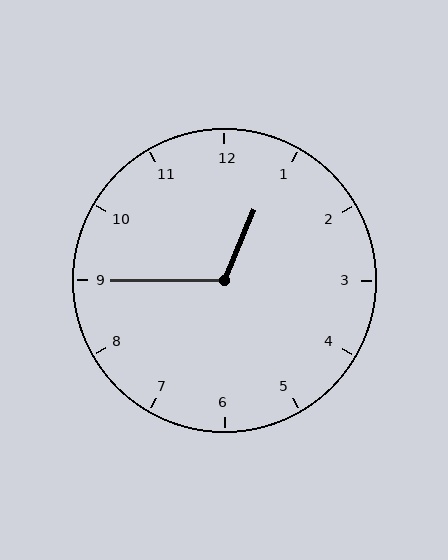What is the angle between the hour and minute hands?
Approximately 112 degrees.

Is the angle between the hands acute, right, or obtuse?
It is obtuse.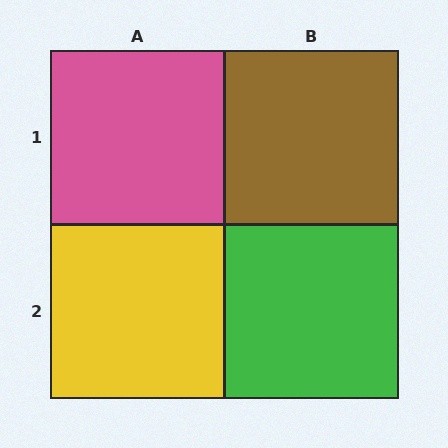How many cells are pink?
1 cell is pink.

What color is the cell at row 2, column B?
Green.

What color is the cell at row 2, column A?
Yellow.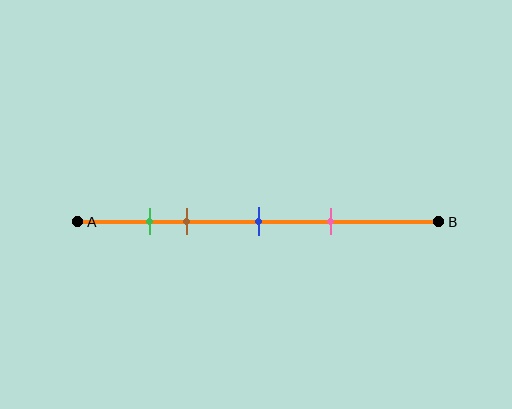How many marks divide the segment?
There are 4 marks dividing the segment.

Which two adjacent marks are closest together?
The green and brown marks are the closest adjacent pair.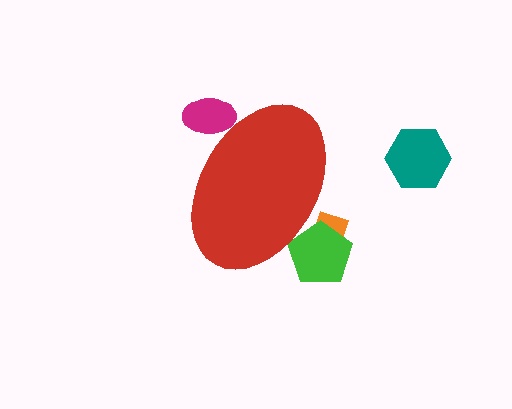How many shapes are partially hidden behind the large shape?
3 shapes are partially hidden.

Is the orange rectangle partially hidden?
Yes, the orange rectangle is partially hidden behind the red ellipse.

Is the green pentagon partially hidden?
Yes, the green pentagon is partially hidden behind the red ellipse.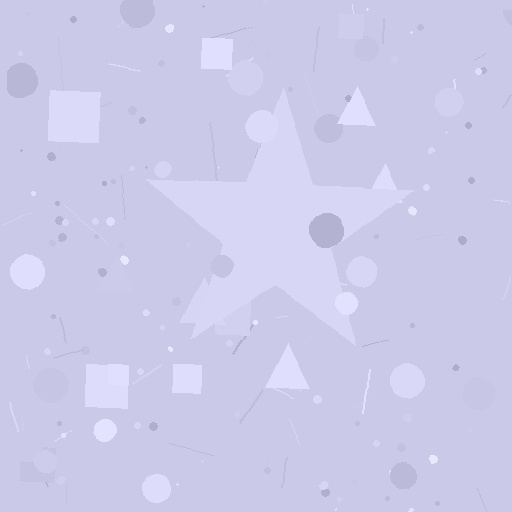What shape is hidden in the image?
A star is hidden in the image.